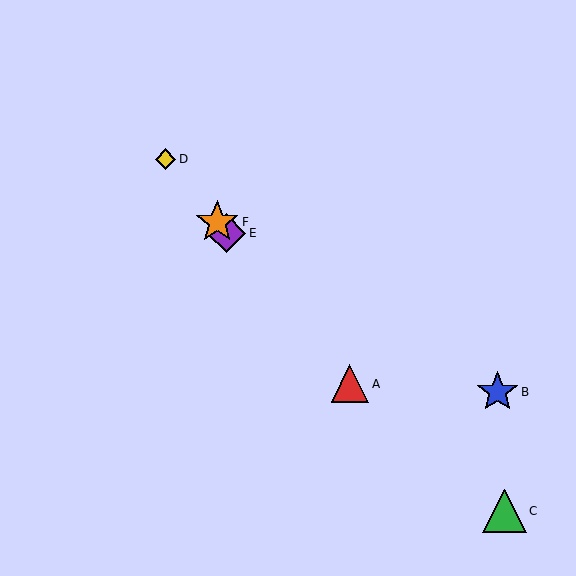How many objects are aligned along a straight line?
4 objects (A, D, E, F) are aligned along a straight line.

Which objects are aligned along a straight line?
Objects A, D, E, F are aligned along a straight line.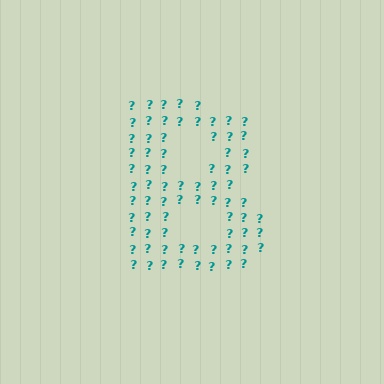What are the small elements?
The small elements are question marks.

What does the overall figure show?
The overall figure shows the letter B.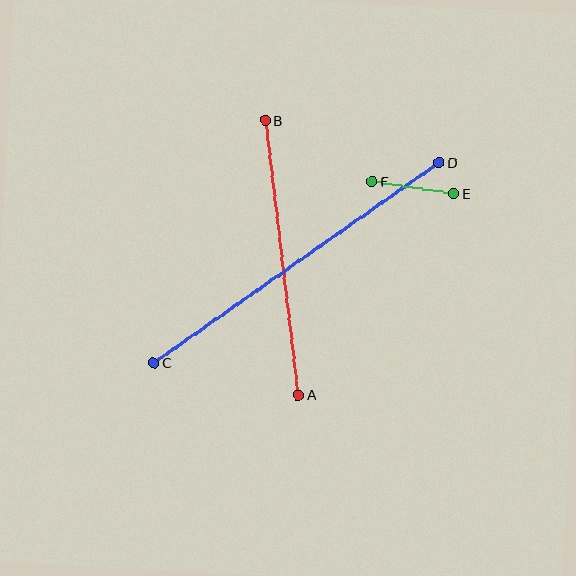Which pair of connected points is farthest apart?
Points C and D are farthest apart.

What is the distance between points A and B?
The distance is approximately 277 pixels.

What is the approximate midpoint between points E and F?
The midpoint is at approximately (413, 187) pixels.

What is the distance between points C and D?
The distance is approximately 349 pixels.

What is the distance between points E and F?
The distance is approximately 83 pixels.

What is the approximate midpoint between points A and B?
The midpoint is at approximately (282, 258) pixels.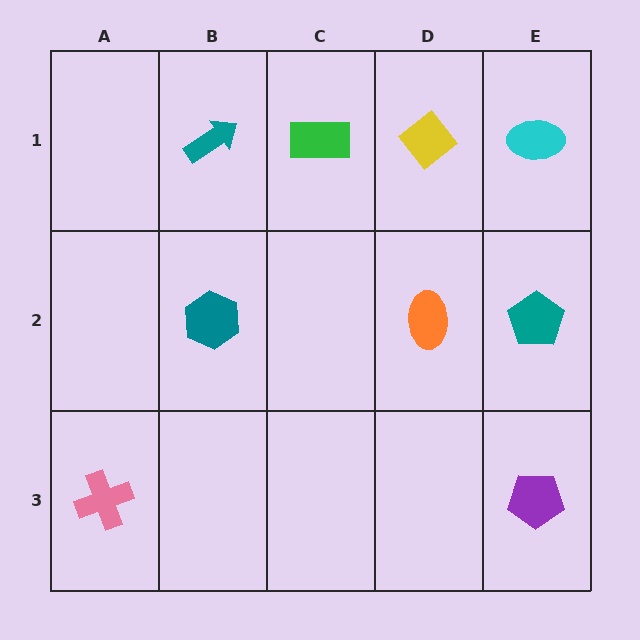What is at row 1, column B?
A teal arrow.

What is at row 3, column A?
A pink cross.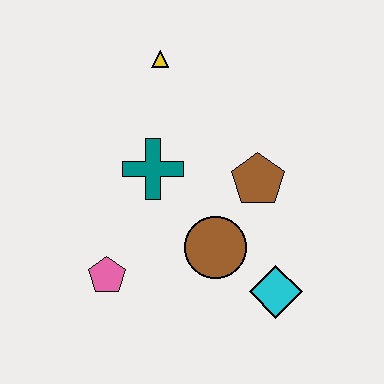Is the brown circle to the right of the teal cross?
Yes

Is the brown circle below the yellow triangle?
Yes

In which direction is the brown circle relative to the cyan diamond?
The brown circle is to the left of the cyan diamond.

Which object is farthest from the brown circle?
The yellow triangle is farthest from the brown circle.